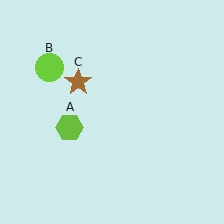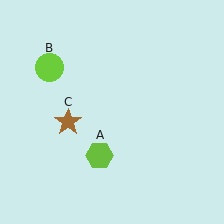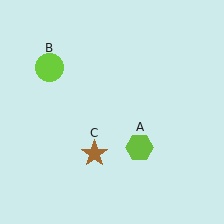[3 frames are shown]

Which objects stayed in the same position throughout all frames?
Lime circle (object B) remained stationary.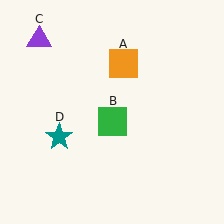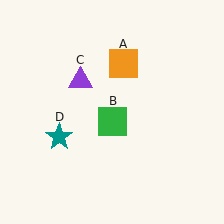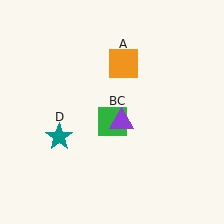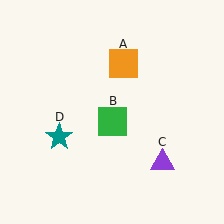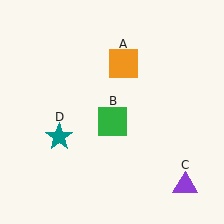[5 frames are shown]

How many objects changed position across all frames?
1 object changed position: purple triangle (object C).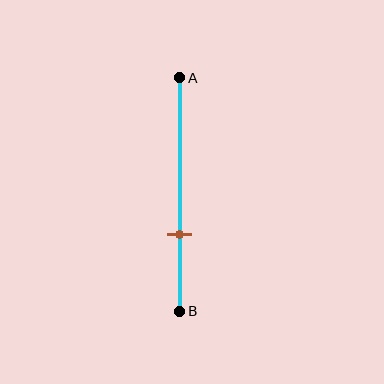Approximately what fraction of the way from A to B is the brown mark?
The brown mark is approximately 65% of the way from A to B.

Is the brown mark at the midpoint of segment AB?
No, the mark is at about 65% from A, not at the 50% midpoint.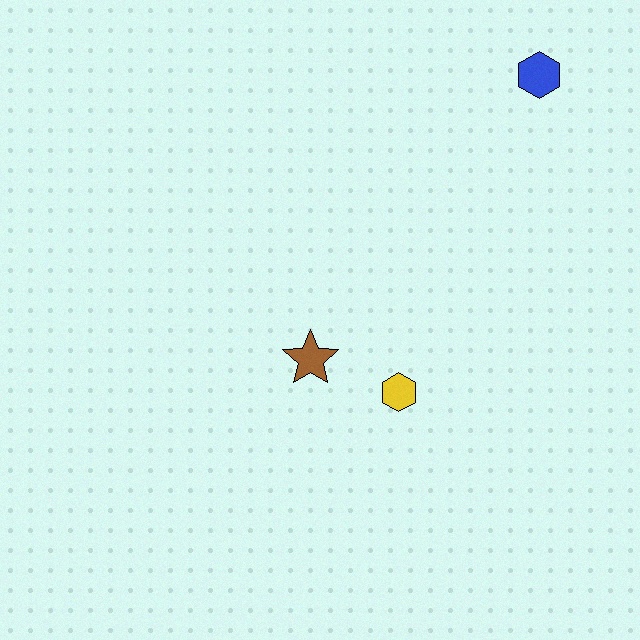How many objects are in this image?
There are 3 objects.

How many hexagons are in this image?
There are 2 hexagons.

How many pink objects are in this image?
There are no pink objects.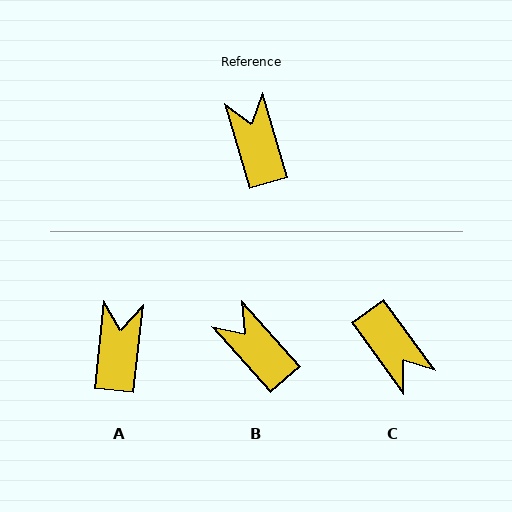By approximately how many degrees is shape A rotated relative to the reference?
Approximately 22 degrees clockwise.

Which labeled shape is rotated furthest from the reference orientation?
C, about 160 degrees away.